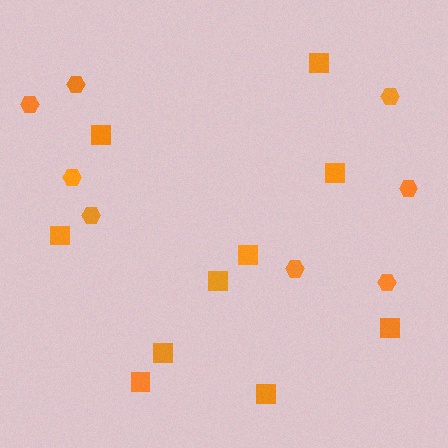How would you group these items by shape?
There are 2 groups: one group of hexagons (8) and one group of squares (10).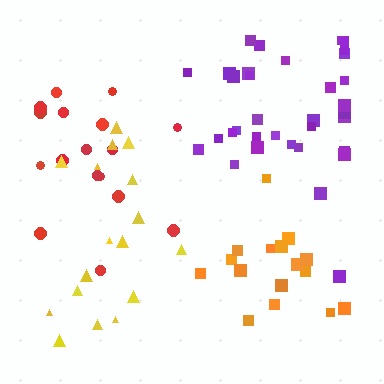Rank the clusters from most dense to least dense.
purple, orange, yellow, red.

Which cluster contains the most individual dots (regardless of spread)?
Purple (35).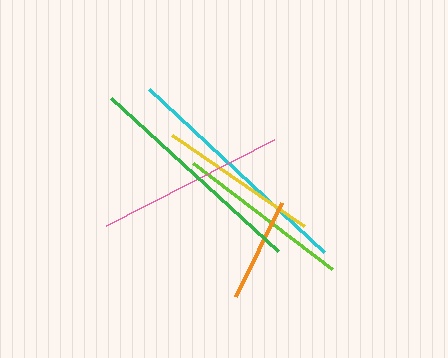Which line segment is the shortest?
The orange line is the shortest at approximately 105 pixels.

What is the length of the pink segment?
The pink segment is approximately 189 pixels long.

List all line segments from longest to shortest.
From longest to shortest: cyan, green, pink, lime, yellow, orange.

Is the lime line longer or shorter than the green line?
The green line is longer than the lime line.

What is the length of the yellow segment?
The yellow segment is approximately 160 pixels long.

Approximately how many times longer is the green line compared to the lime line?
The green line is approximately 1.3 times the length of the lime line.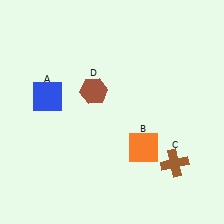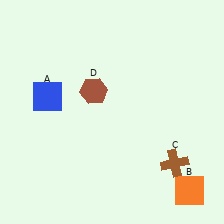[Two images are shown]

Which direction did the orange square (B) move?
The orange square (B) moved right.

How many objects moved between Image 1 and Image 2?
1 object moved between the two images.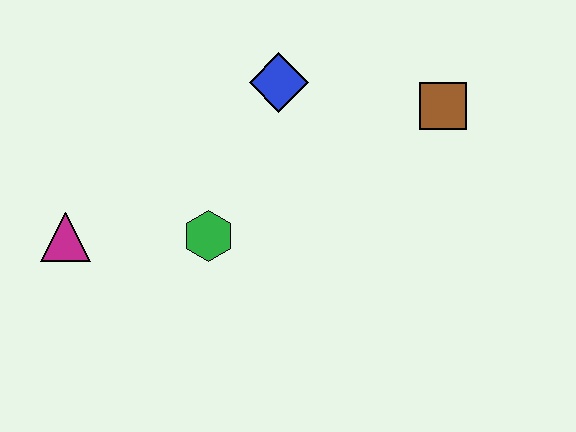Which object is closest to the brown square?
The blue diamond is closest to the brown square.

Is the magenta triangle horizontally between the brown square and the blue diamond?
No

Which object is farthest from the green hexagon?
The brown square is farthest from the green hexagon.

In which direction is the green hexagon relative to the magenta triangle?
The green hexagon is to the right of the magenta triangle.